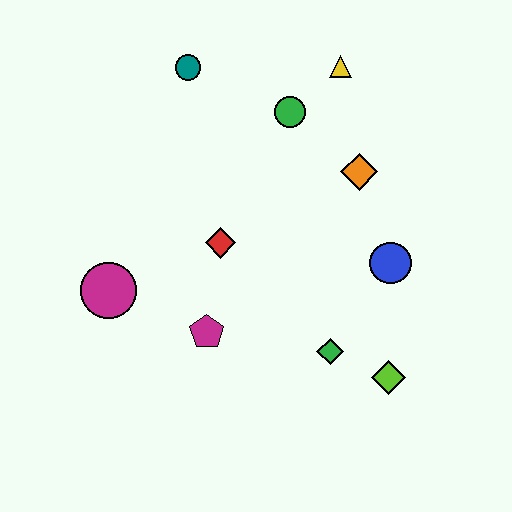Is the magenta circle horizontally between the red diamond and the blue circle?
No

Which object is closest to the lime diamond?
The green diamond is closest to the lime diamond.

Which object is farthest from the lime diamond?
The teal circle is farthest from the lime diamond.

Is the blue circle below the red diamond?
Yes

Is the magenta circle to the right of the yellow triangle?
No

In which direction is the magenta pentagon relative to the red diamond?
The magenta pentagon is below the red diamond.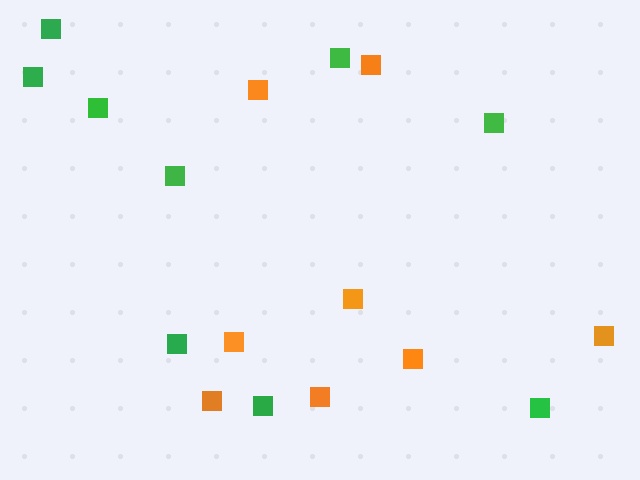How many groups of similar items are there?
There are 2 groups: one group of orange squares (8) and one group of green squares (9).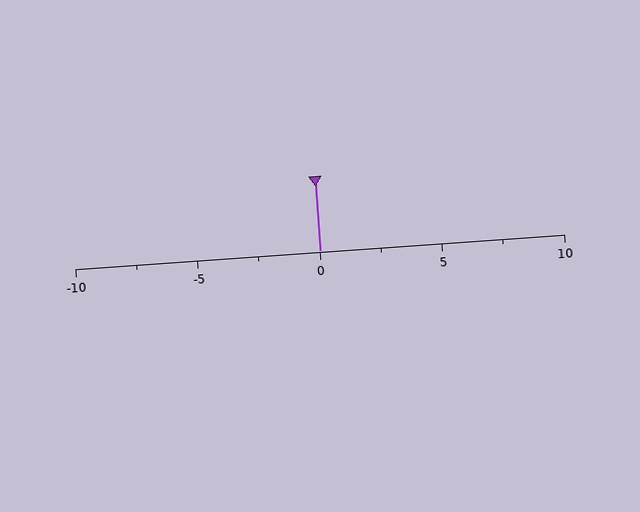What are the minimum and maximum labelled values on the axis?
The axis runs from -10 to 10.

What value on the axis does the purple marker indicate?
The marker indicates approximately 0.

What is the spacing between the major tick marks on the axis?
The major ticks are spaced 5 apart.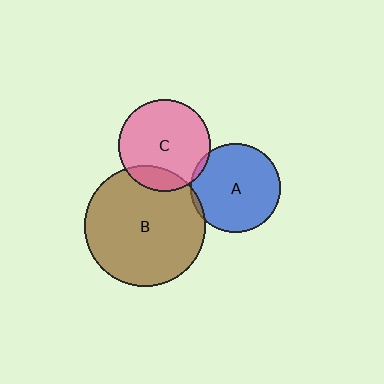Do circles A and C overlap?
Yes.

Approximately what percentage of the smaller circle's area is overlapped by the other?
Approximately 5%.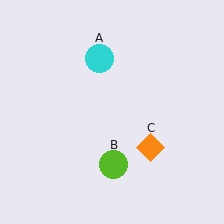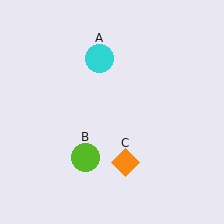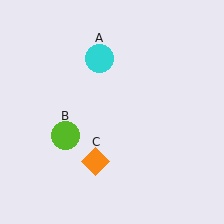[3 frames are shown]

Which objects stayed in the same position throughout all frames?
Cyan circle (object A) remained stationary.